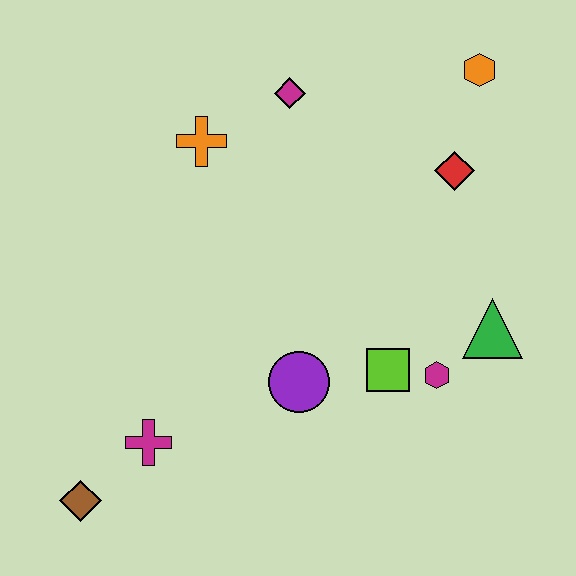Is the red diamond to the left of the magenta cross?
No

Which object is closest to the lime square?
The magenta hexagon is closest to the lime square.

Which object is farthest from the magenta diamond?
The brown diamond is farthest from the magenta diamond.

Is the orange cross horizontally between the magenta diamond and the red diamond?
No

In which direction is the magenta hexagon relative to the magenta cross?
The magenta hexagon is to the right of the magenta cross.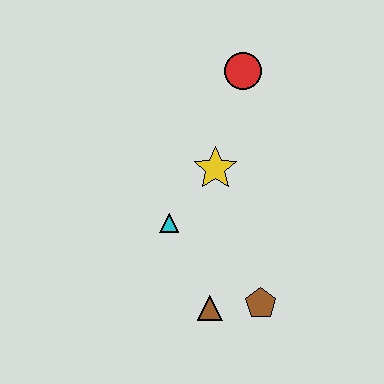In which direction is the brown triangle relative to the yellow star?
The brown triangle is below the yellow star.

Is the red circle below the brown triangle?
No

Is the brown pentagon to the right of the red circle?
Yes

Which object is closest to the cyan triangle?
The yellow star is closest to the cyan triangle.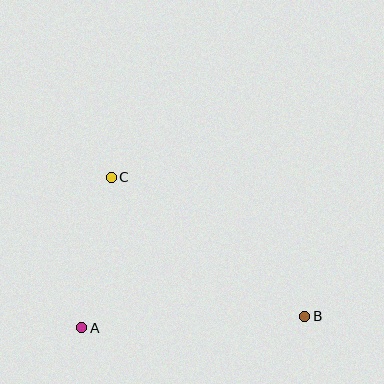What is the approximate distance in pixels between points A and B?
The distance between A and B is approximately 223 pixels.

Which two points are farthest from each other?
Points B and C are farthest from each other.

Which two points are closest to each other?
Points A and C are closest to each other.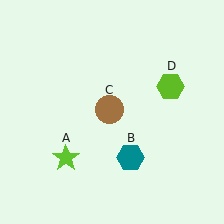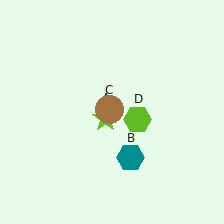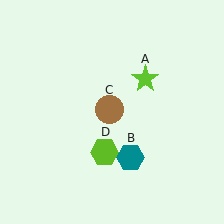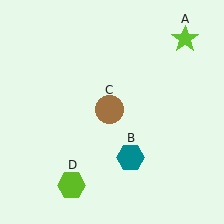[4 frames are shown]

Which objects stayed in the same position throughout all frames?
Teal hexagon (object B) and brown circle (object C) remained stationary.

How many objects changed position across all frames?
2 objects changed position: lime star (object A), lime hexagon (object D).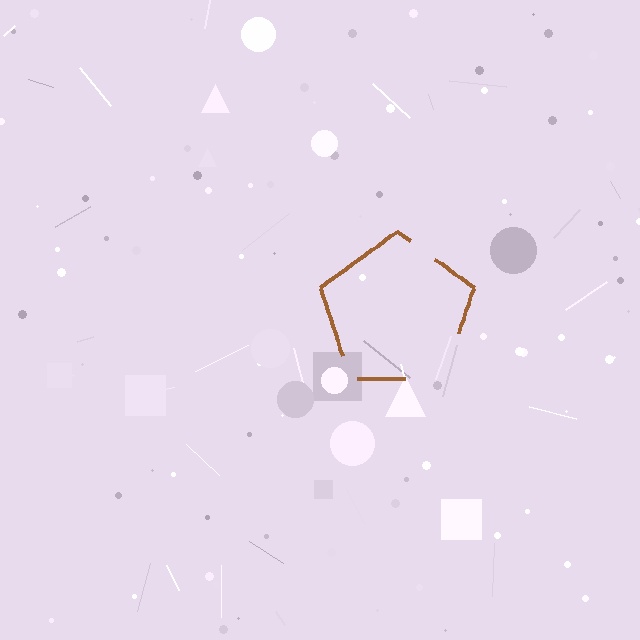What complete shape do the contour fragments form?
The contour fragments form a pentagon.